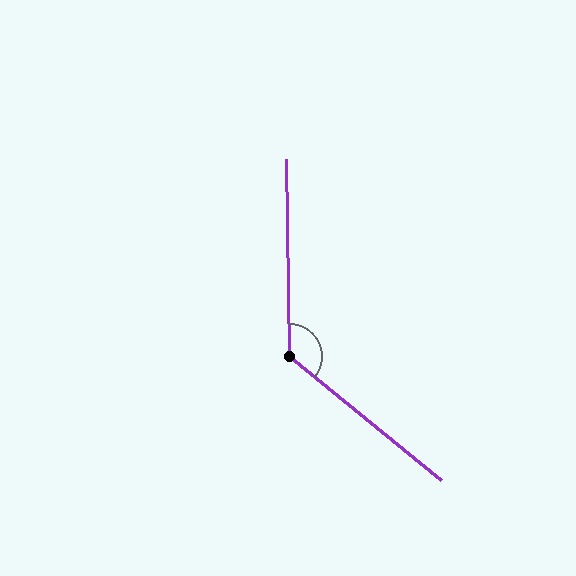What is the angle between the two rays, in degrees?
Approximately 130 degrees.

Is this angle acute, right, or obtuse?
It is obtuse.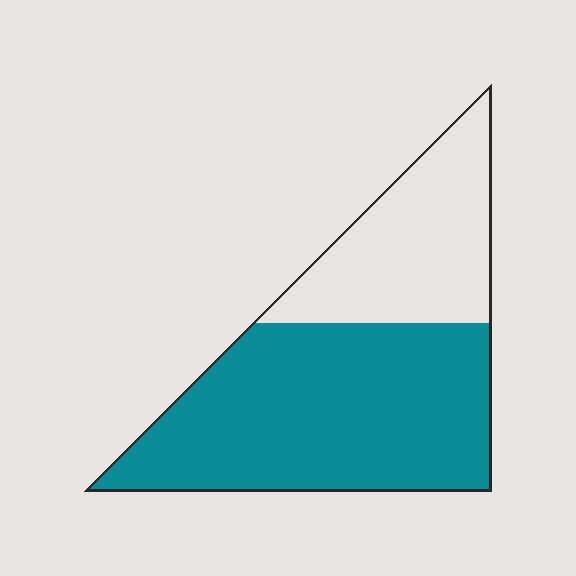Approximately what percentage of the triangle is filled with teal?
Approximately 65%.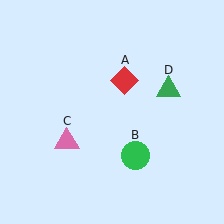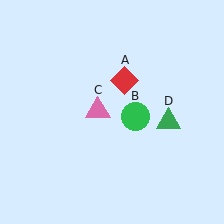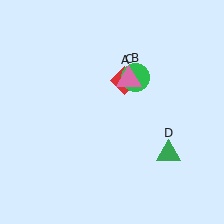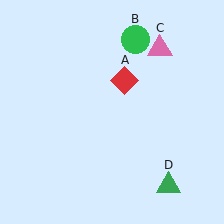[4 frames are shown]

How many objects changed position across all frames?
3 objects changed position: green circle (object B), pink triangle (object C), green triangle (object D).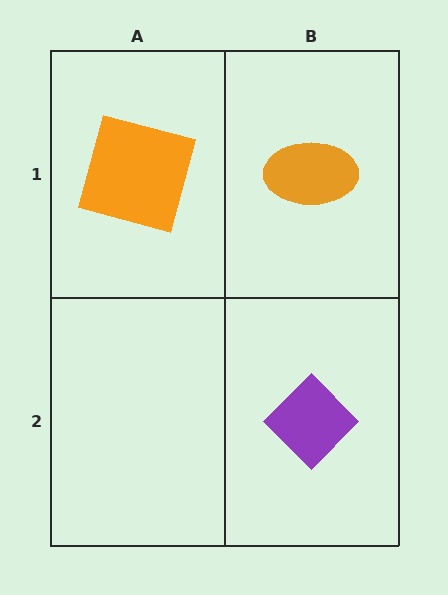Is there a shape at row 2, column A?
No, that cell is empty.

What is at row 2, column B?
A purple diamond.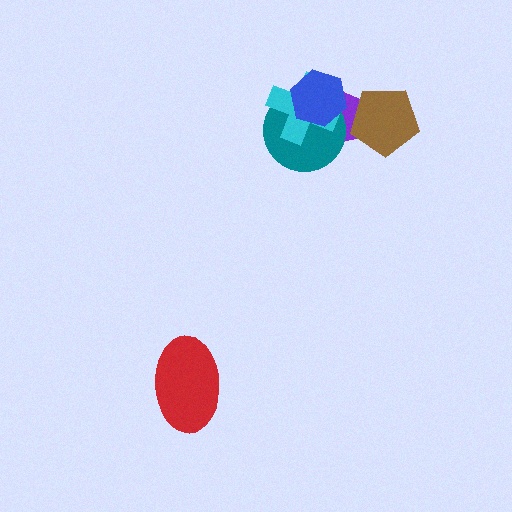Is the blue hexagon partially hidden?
No, no other shape covers it.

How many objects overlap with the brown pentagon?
1 object overlaps with the brown pentagon.